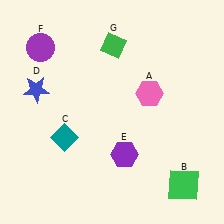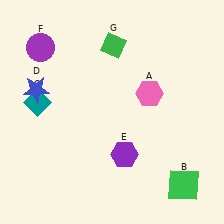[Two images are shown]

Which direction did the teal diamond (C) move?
The teal diamond (C) moved up.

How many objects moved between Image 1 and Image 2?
1 object moved between the two images.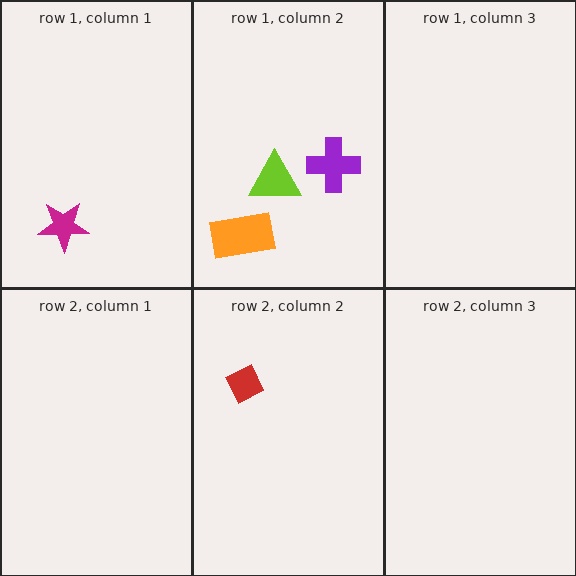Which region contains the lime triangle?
The row 1, column 2 region.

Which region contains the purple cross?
The row 1, column 2 region.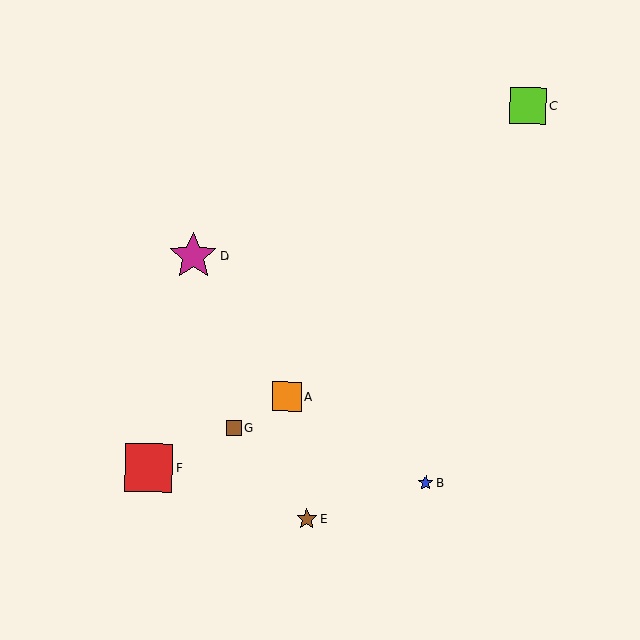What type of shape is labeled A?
Shape A is an orange square.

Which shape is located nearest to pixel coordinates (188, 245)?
The magenta star (labeled D) at (193, 256) is nearest to that location.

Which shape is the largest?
The magenta star (labeled D) is the largest.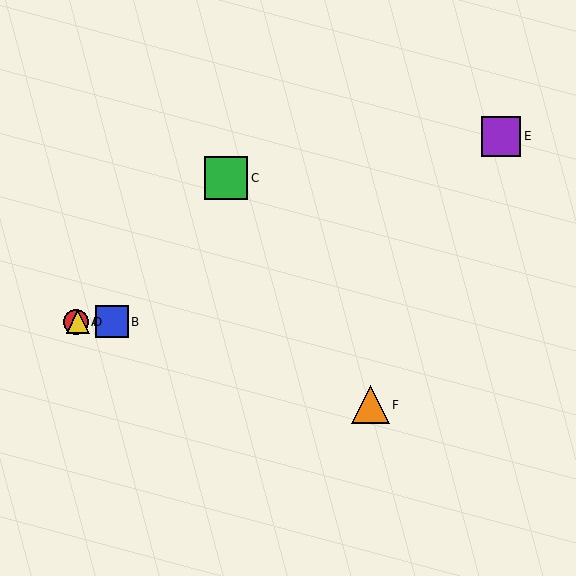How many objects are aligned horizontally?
3 objects (A, B, D) are aligned horizontally.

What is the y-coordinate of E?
Object E is at y≈136.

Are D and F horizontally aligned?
No, D is at y≈322 and F is at y≈405.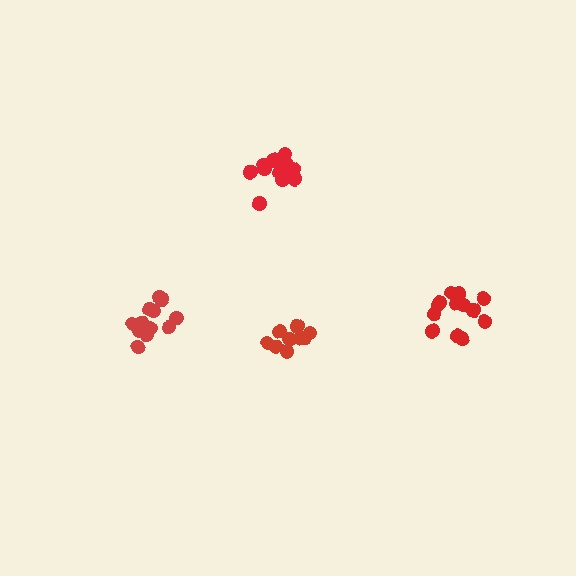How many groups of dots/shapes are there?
There are 4 groups.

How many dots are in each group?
Group 1: 14 dots, Group 2: 9 dots, Group 3: 14 dots, Group 4: 14 dots (51 total).